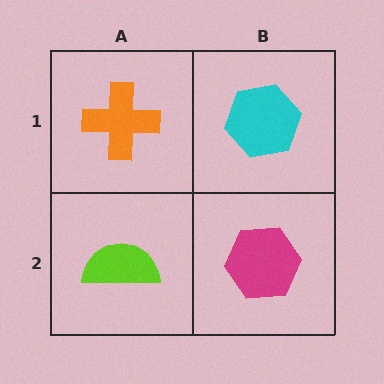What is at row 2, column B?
A magenta hexagon.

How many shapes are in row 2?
2 shapes.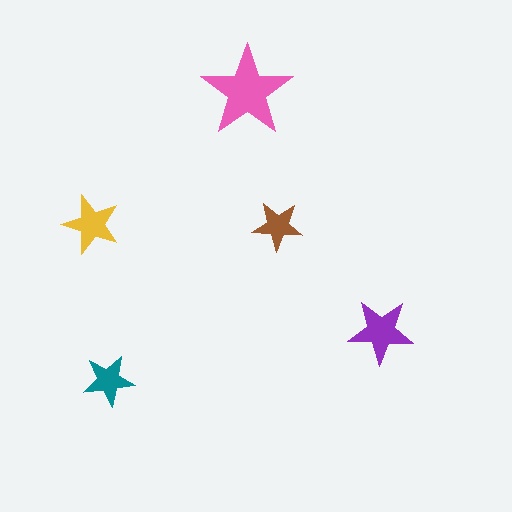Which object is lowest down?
The teal star is bottommost.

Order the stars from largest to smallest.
the pink one, the purple one, the yellow one, the teal one, the brown one.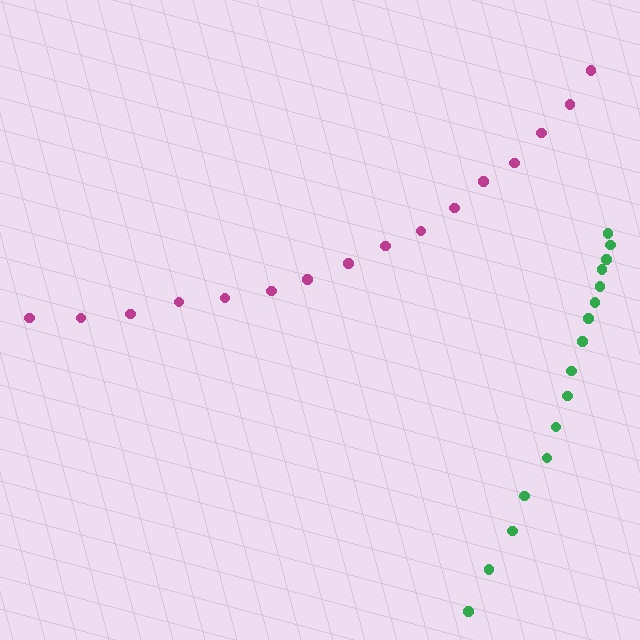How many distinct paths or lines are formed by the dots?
There are 2 distinct paths.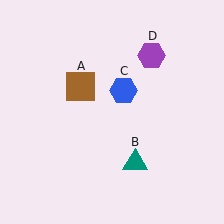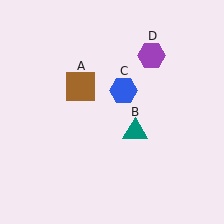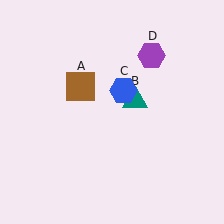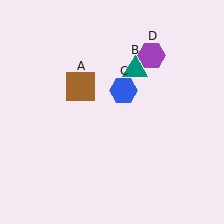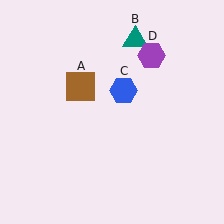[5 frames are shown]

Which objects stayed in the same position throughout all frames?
Brown square (object A) and blue hexagon (object C) and purple hexagon (object D) remained stationary.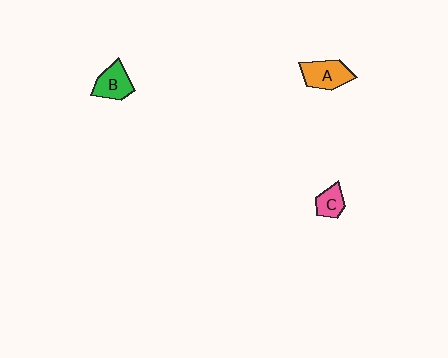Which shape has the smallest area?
Shape C (pink).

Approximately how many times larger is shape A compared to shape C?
Approximately 1.7 times.